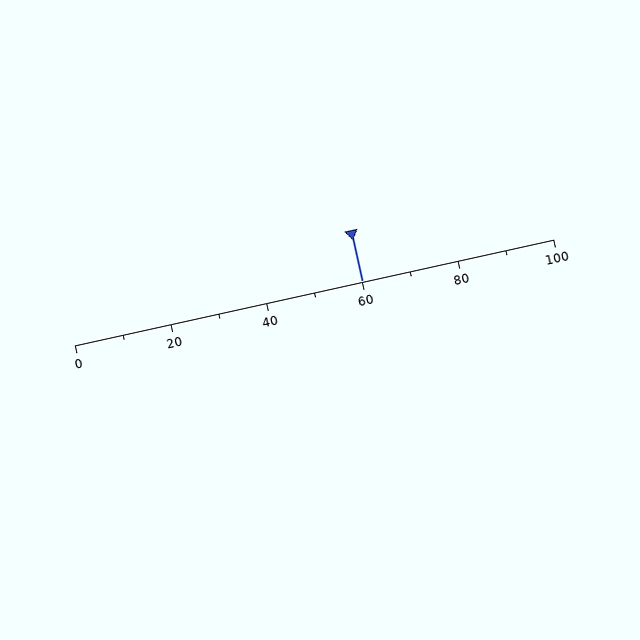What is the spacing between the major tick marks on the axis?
The major ticks are spaced 20 apart.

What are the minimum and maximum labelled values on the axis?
The axis runs from 0 to 100.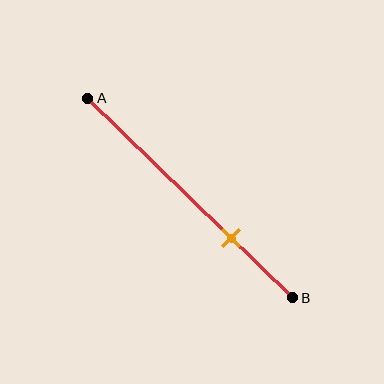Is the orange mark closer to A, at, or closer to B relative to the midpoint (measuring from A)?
The orange mark is closer to point B than the midpoint of segment AB.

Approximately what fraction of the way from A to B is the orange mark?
The orange mark is approximately 70% of the way from A to B.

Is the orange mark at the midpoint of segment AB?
No, the mark is at about 70% from A, not at the 50% midpoint.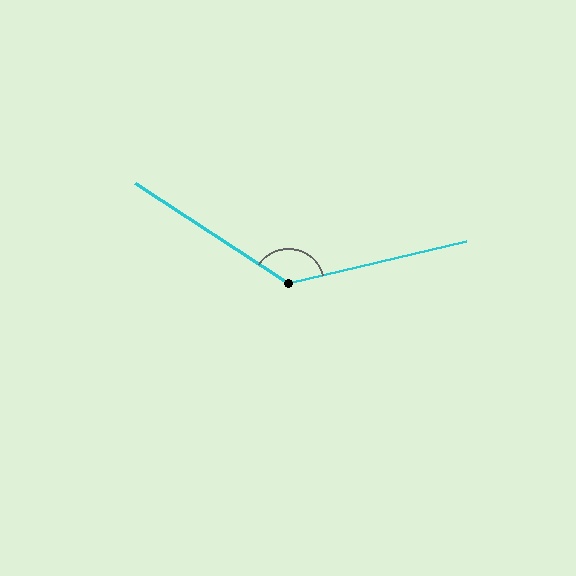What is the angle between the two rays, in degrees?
Approximately 133 degrees.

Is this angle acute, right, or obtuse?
It is obtuse.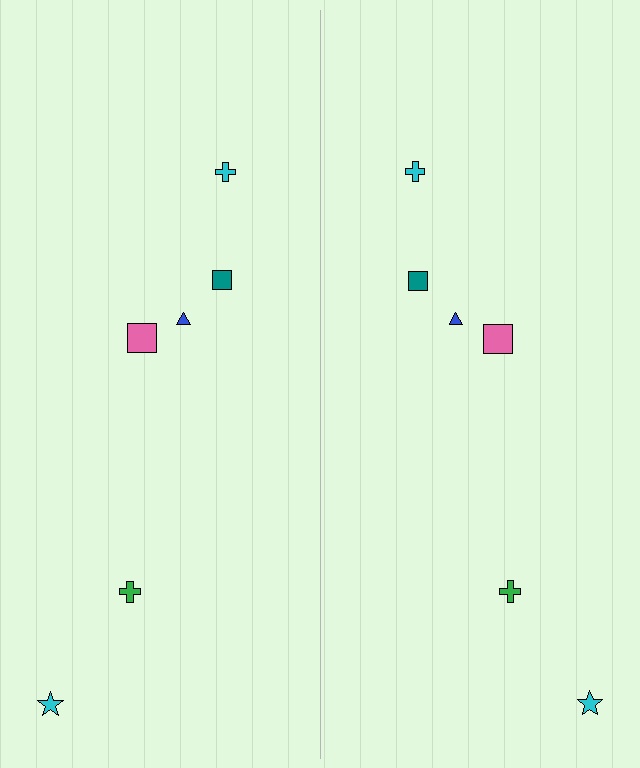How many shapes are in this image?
There are 12 shapes in this image.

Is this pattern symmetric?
Yes, this pattern has bilateral (reflection) symmetry.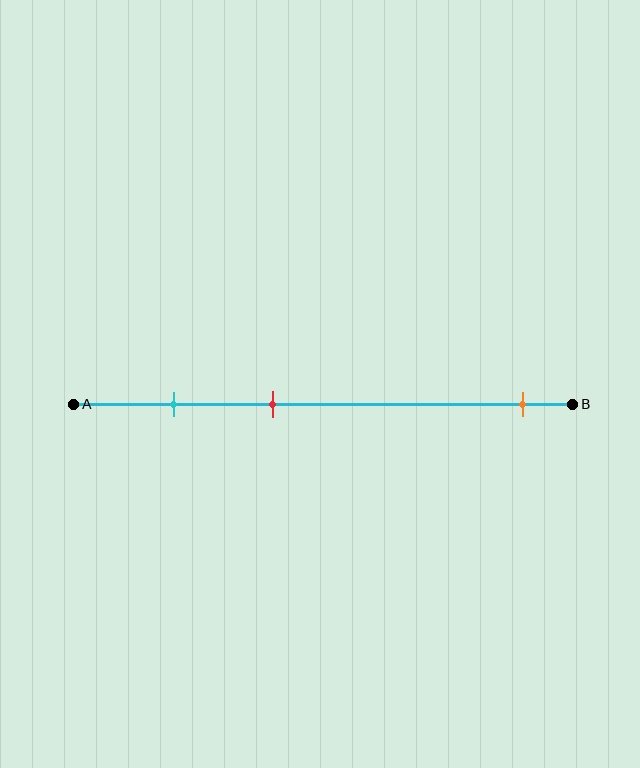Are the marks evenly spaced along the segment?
No, the marks are not evenly spaced.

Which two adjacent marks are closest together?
The cyan and red marks are the closest adjacent pair.